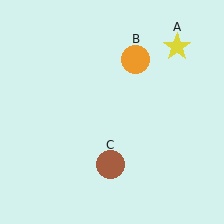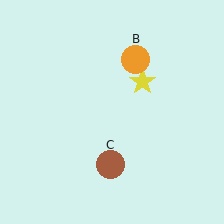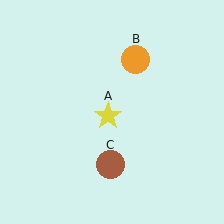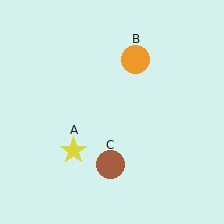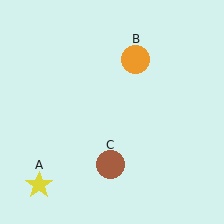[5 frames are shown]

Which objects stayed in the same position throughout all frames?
Orange circle (object B) and brown circle (object C) remained stationary.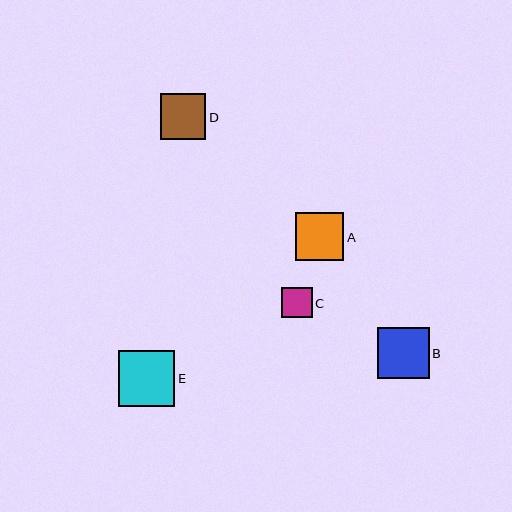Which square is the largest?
Square E is the largest with a size of approximately 56 pixels.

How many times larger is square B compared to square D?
Square B is approximately 1.1 times the size of square D.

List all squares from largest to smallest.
From largest to smallest: E, B, A, D, C.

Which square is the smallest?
Square C is the smallest with a size of approximately 30 pixels.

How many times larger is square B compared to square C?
Square B is approximately 1.7 times the size of square C.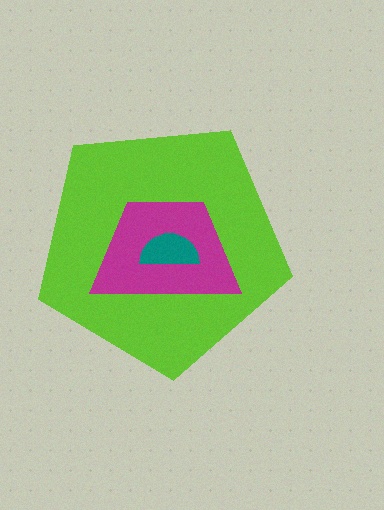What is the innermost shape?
The teal semicircle.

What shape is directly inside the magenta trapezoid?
The teal semicircle.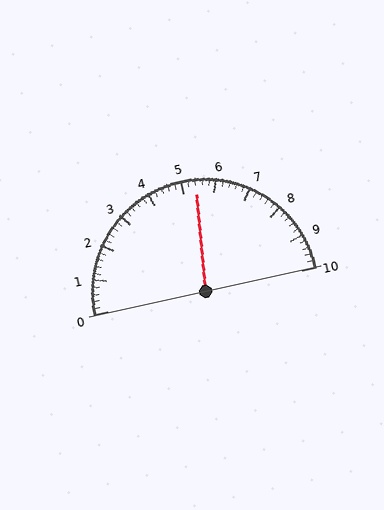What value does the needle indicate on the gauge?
The needle indicates approximately 5.4.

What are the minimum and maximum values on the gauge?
The gauge ranges from 0 to 10.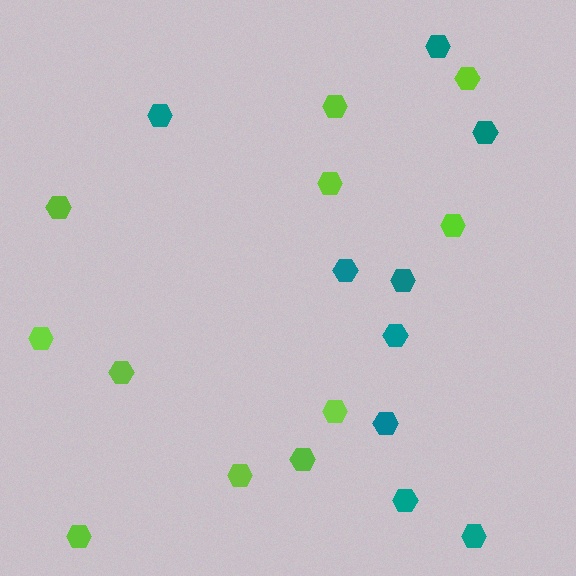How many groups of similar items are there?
There are 2 groups: one group of lime hexagons (11) and one group of teal hexagons (9).